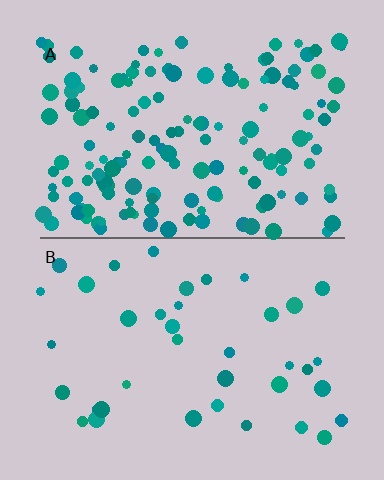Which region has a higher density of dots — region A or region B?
A (the top).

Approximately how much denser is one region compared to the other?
Approximately 3.9× — region A over region B.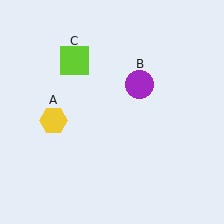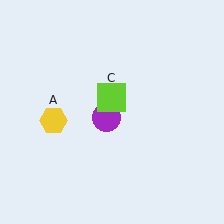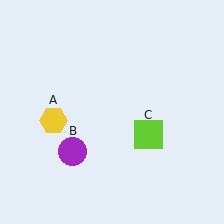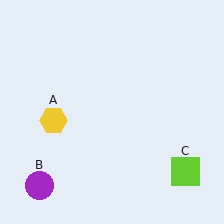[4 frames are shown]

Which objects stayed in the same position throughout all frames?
Yellow hexagon (object A) remained stationary.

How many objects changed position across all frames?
2 objects changed position: purple circle (object B), lime square (object C).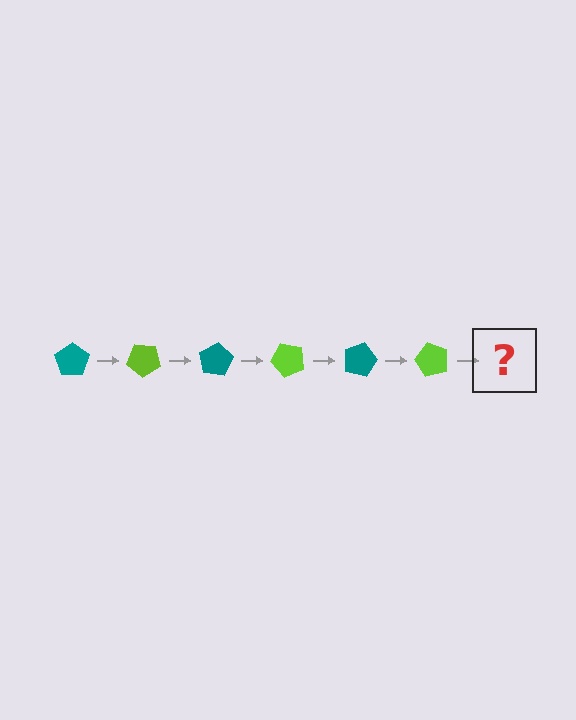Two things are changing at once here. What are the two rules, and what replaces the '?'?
The two rules are that it rotates 40 degrees each step and the color cycles through teal and lime. The '?' should be a teal pentagon, rotated 240 degrees from the start.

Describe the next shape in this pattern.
It should be a teal pentagon, rotated 240 degrees from the start.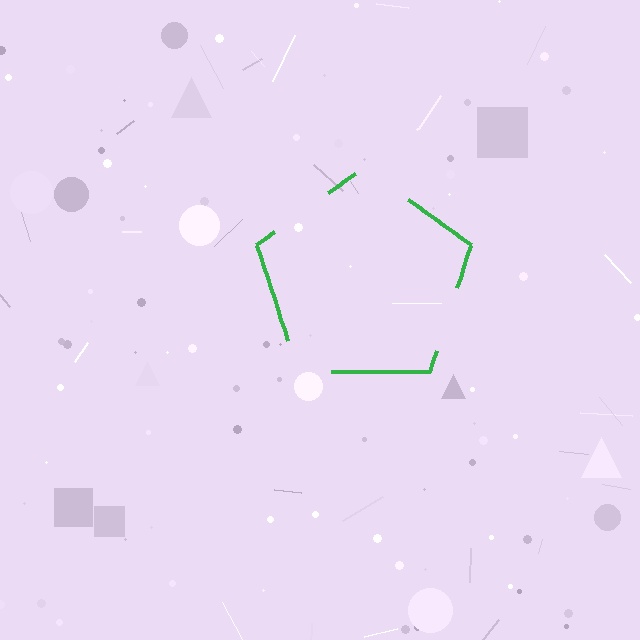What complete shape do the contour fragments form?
The contour fragments form a pentagon.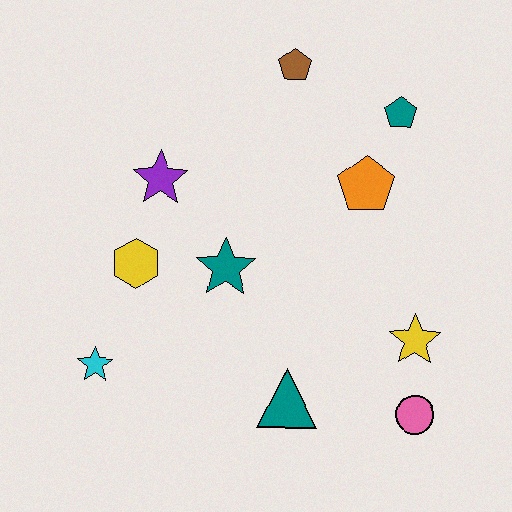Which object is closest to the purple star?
The yellow hexagon is closest to the purple star.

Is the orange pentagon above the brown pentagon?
No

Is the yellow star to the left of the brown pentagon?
No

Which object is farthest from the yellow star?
The cyan star is farthest from the yellow star.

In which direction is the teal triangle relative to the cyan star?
The teal triangle is to the right of the cyan star.